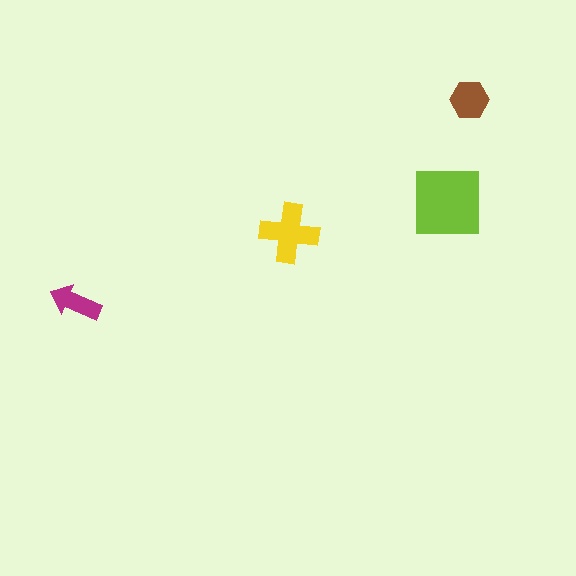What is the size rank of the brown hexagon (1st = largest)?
3rd.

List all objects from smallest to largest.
The magenta arrow, the brown hexagon, the yellow cross, the lime square.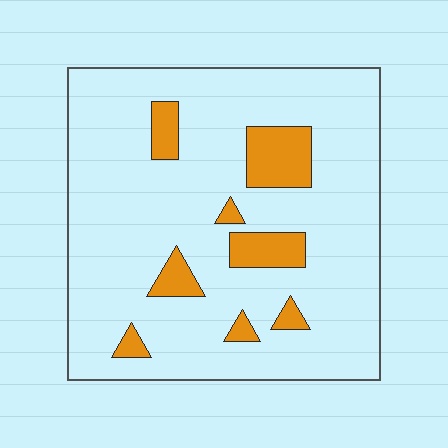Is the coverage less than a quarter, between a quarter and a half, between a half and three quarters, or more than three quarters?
Less than a quarter.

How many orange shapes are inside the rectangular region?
8.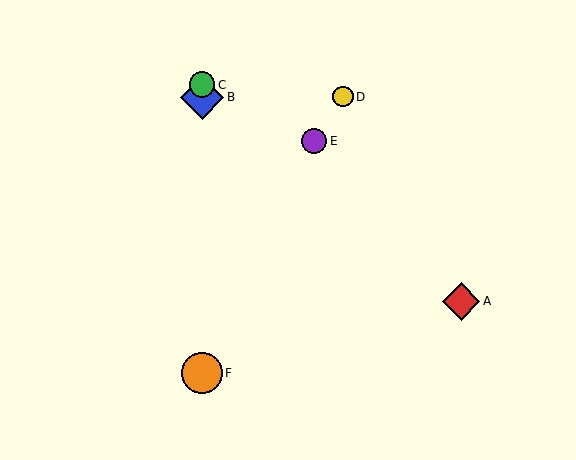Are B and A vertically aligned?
No, B is at x≈202 and A is at x≈461.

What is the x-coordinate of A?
Object A is at x≈461.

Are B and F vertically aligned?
Yes, both are at x≈202.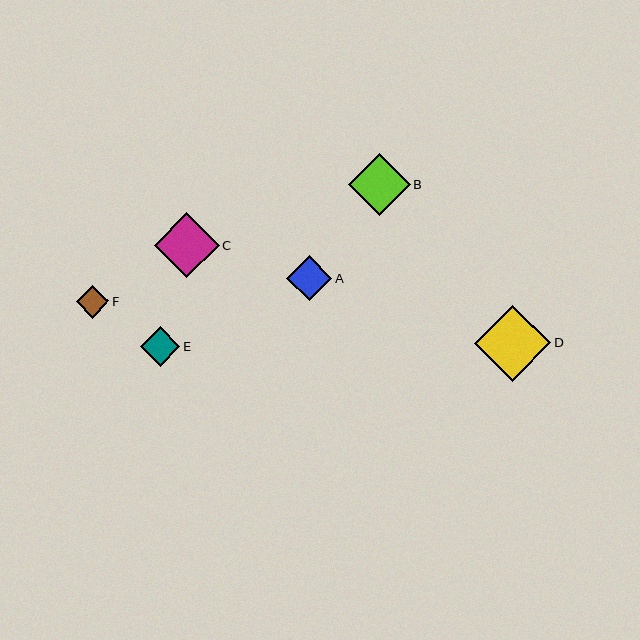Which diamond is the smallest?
Diamond F is the smallest with a size of approximately 32 pixels.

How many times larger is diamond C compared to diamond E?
Diamond C is approximately 1.7 times the size of diamond E.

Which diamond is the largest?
Diamond D is the largest with a size of approximately 76 pixels.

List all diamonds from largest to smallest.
From largest to smallest: D, C, B, A, E, F.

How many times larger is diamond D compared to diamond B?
Diamond D is approximately 1.2 times the size of diamond B.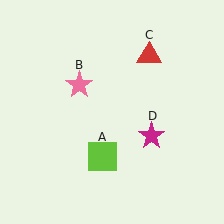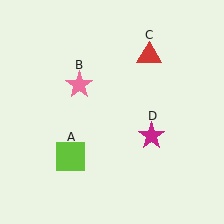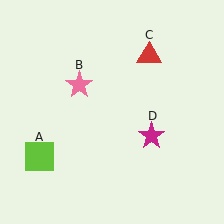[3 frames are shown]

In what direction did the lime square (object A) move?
The lime square (object A) moved left.